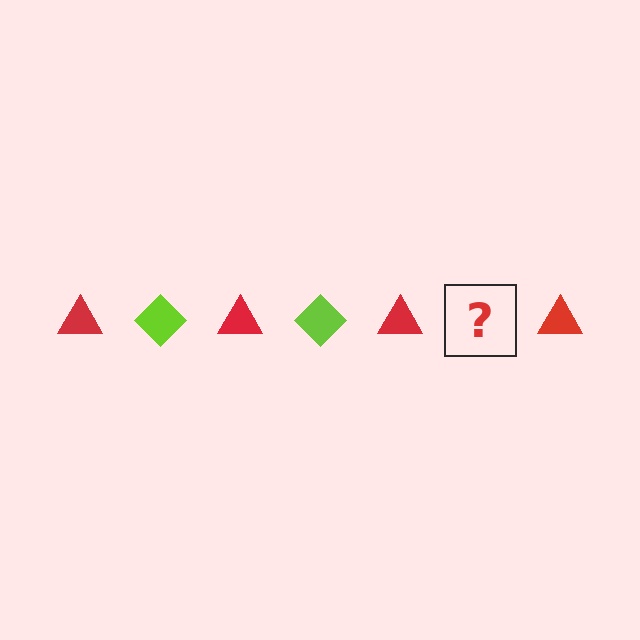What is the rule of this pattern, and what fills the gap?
The rule is that the pattern alternates between red triangle and lime diamond. The gap should be filled with a lime diamond.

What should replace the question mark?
The question mark should be replaced with a lime diamond.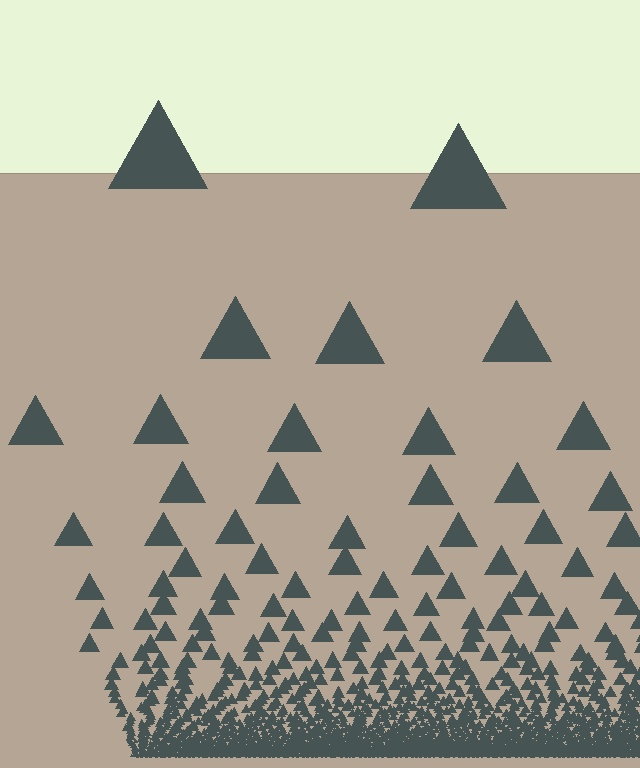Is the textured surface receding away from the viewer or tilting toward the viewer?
The surface appears to tilt toward the viewer. Texture elements get larger and sparser toward the top.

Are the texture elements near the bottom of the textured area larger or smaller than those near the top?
Smaller. The gradient is inverted — elements near the bottom are smaller and denser.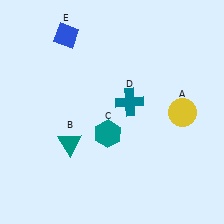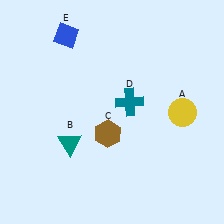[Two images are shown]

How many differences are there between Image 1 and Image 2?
There is 1 difference between the two images.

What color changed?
The hexagon (C) changed from teal in Image 1 to brown in Image 2.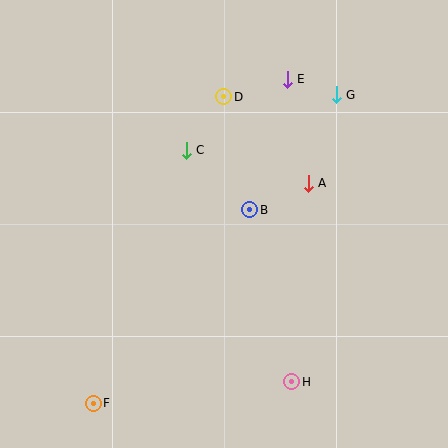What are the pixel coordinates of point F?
Point F is at (93, 404).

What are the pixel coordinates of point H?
Point H is at (292, 382).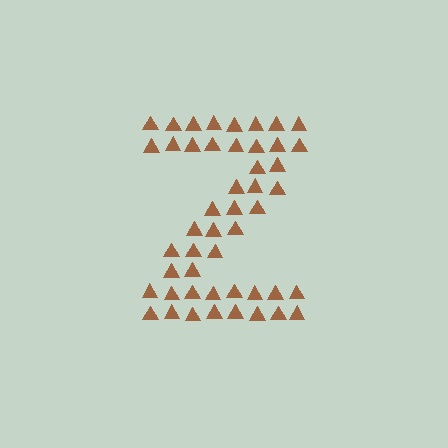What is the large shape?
The large shape is the letter Z.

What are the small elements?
The small elements are triangles.